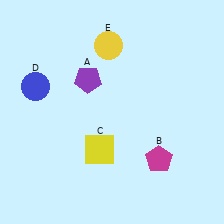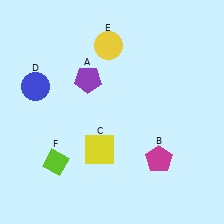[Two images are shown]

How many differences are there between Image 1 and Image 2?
There is 1 difference between the two images.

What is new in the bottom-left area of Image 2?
A lime diamond (F) was added in the bottom-left area of Image 2.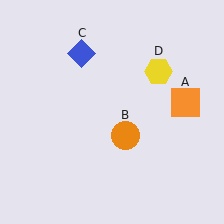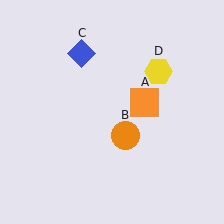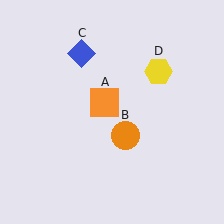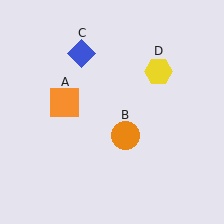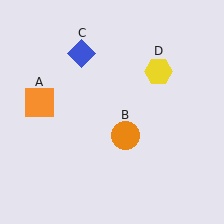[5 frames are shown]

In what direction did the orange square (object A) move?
The orange square (object A) moved left.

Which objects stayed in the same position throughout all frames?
Orange circle (object B) and blue diamond (object C) and yellow hexagon (object D) remained stationary.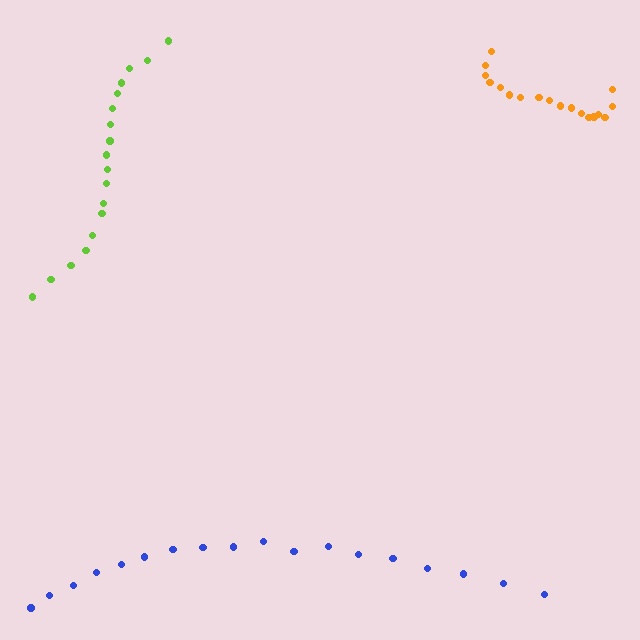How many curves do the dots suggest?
There are 3 distinct paths.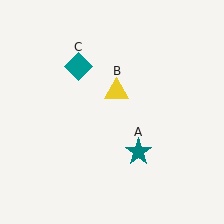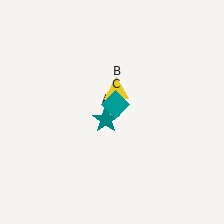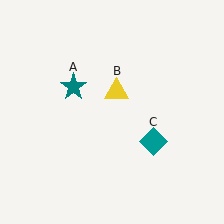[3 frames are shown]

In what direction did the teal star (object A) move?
The teal star (object A) moved up and to the left.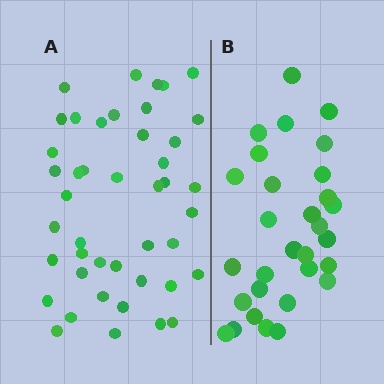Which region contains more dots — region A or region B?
Region A (the left region) has more dots.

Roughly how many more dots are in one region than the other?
Region A has approximately 15 more dots than region B.